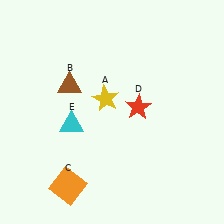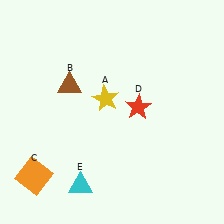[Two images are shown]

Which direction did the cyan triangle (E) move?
The cyan triangle (E) moved down.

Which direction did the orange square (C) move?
The orange square (C) moved left.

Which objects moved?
The objects that moved are: the orange square (C), the cyan triangle (E).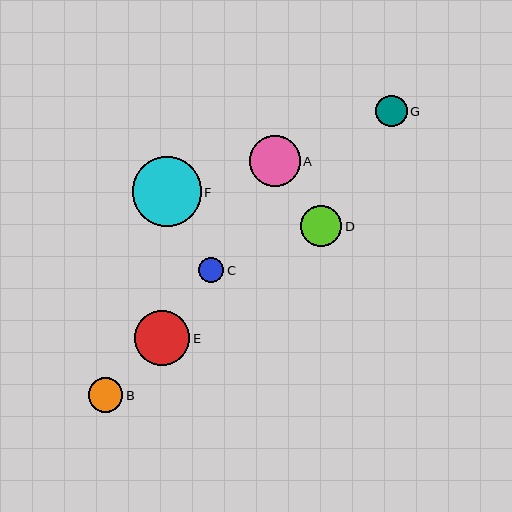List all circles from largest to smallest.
From largest to smallest: F, E, A, D, B, G, C.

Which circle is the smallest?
Circle C is the smallest with a size of approximately 25 pixels.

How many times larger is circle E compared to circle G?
Circle E is approximately 1.8 times the size of circle G.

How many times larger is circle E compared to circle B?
Circle E is approximately 1.6 times the size of circle B.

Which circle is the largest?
Circle F is the largest with a size of approximately 69 pixels.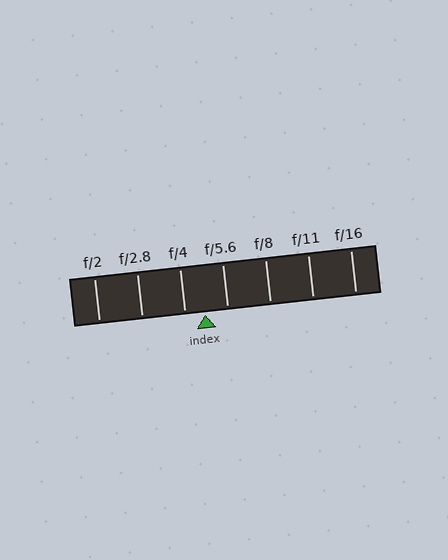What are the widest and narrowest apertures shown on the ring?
The widest aperture shown is f/2 and the narrowest is f/16.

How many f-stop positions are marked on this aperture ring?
There are 7 f-stop positions marked.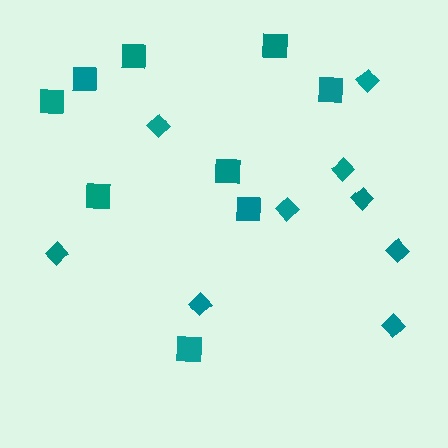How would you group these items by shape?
There are 2 groups: one group of diamonds (9) and one group of squares (9).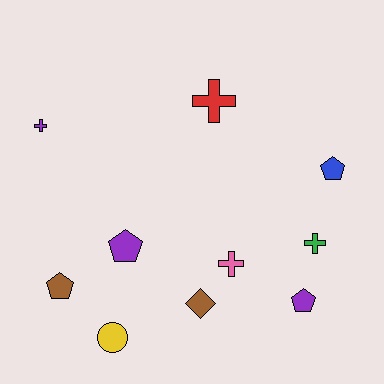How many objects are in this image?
There are 10 objects.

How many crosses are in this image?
There are 4 crosses.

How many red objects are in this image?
There is 1 red object.